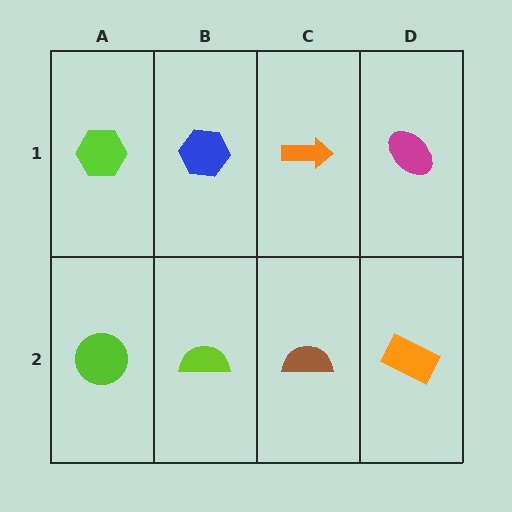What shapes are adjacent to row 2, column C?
An orange arrow (row 1, column C), a lime semicircle (row 2, column B), an orange rectangle (row 2, column D).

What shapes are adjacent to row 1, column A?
A lime circle (row 2, column A), a blue hexagon (row 1, column B).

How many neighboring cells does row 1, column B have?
3.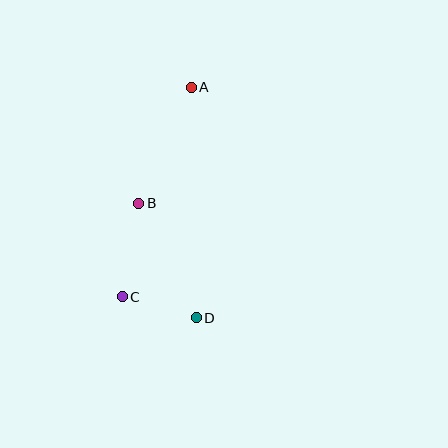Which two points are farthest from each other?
Points A and D are farthest from each other.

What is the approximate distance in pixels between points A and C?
The distance between A and C is approximately 221 pixels.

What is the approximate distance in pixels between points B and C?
The distance between B and C is approximately 95 pixels.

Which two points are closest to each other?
Points C and D are closest to each other.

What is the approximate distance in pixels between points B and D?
The distance between B and D is approximately 128 pixels.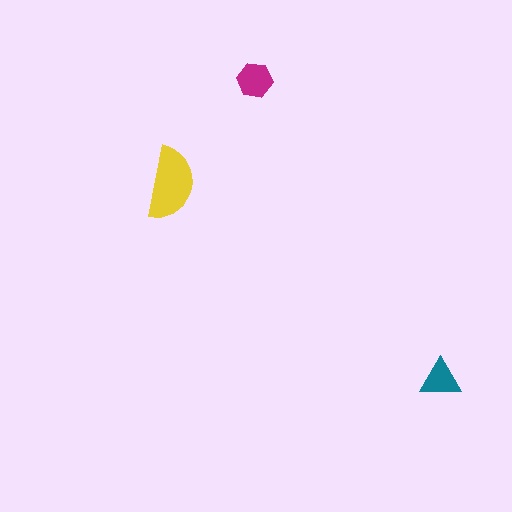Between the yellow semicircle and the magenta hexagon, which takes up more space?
The yellow semicircle.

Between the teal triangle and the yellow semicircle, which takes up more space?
The yellow semicircle.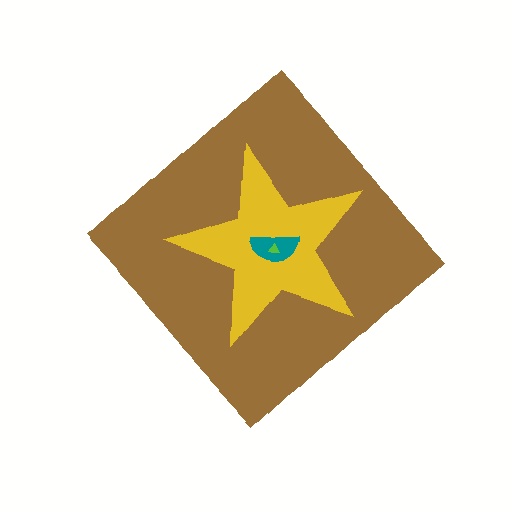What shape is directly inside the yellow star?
The teal semicircle.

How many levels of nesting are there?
4.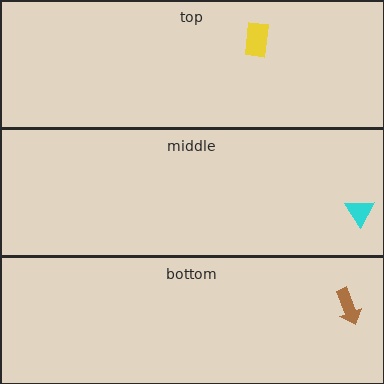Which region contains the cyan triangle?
The middle region.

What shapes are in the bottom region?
The brown arrow.